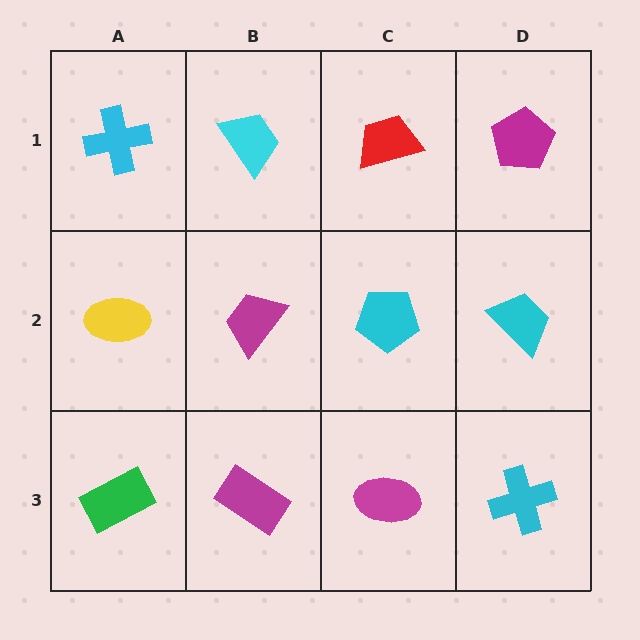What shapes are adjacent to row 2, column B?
A cyan trapezoid (row 1, column B), a magenta rectangle (row 3, column B), a yellow ellipse (row 2, column A), a cyan pentagon (row 2, column C).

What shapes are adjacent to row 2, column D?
A magenta pentagon (row 1, column D), a cyan cross (row 3, column D), a cyan pentagon (row 2, column C).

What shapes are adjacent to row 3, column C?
A cyan pentagon (row 2, column C), a magenta rectangle (row 3, column B), a cyan cross (row 3, column D).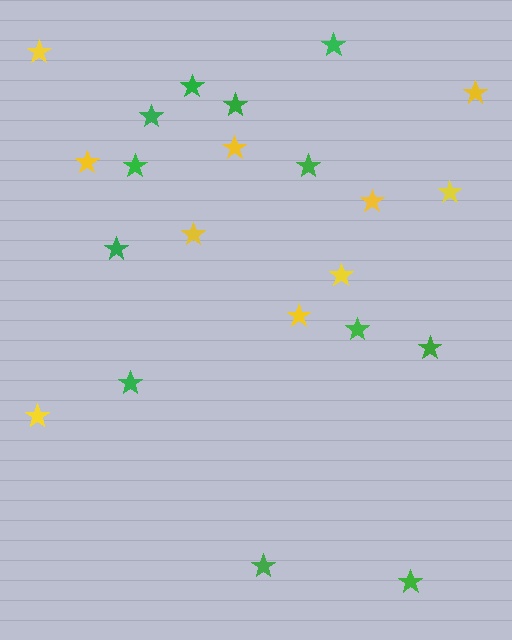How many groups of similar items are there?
There are 2 groups: one group of yellow stars (10) and one group of green stars (12).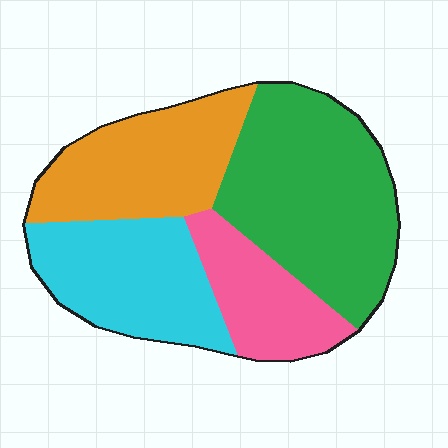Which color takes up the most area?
Green, at roughly 35%.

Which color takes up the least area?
Pink, at roughly 15%.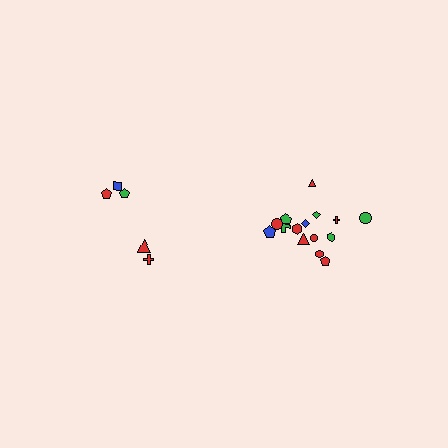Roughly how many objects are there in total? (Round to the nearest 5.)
Roughly 20 objects in total.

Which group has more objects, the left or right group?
The right group.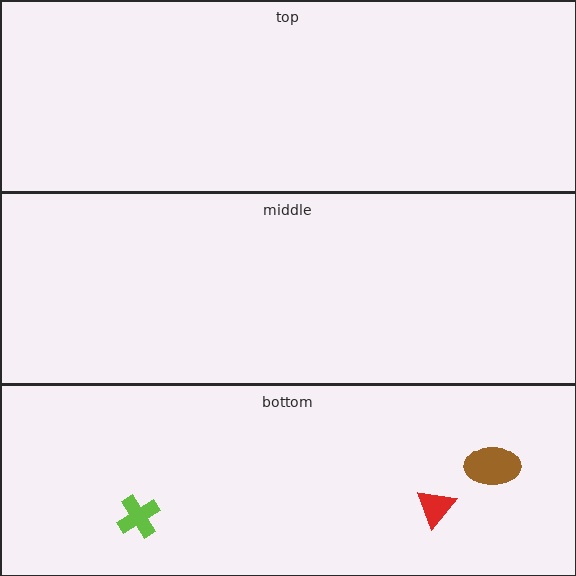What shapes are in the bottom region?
The red triangle, the lime cross, the brown ellipse.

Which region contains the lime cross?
The bottom region.